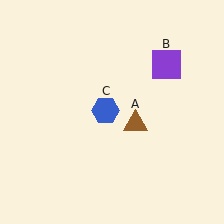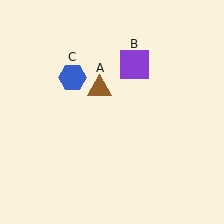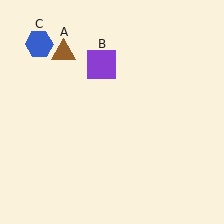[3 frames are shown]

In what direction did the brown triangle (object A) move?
The brown triangle (object A) moved up and to the left.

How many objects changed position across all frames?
3 objects changed position: brown triangle (object A), purple square (object B), blue hexagon (object C).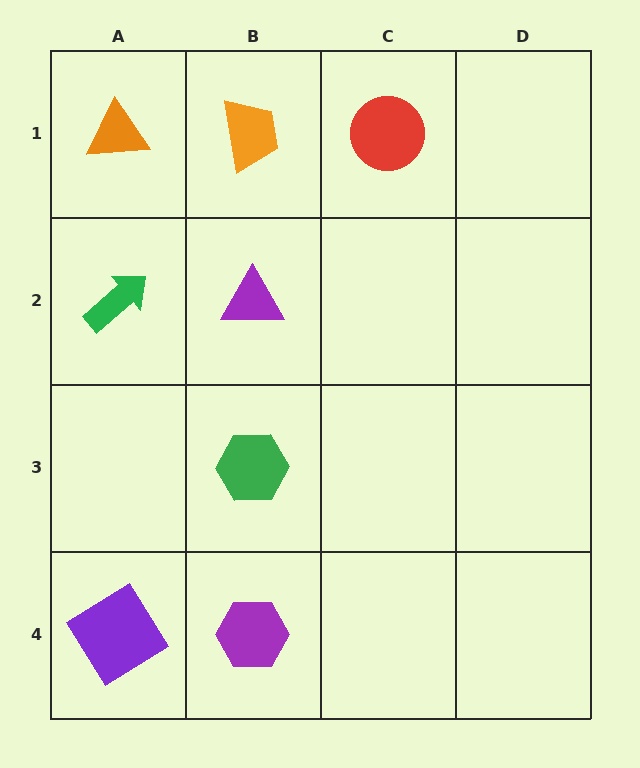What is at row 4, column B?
A purple hexagon.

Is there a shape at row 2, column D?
No, that cell is empty.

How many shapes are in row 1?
3 shapes.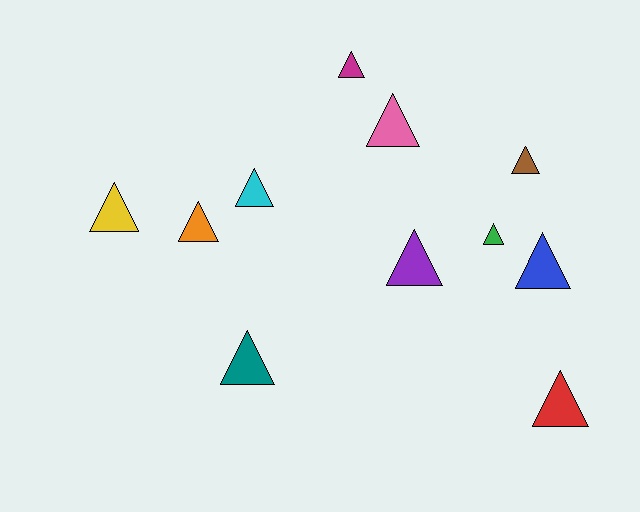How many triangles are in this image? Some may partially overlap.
There are 11 triangles.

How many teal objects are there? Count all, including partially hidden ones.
There is 1 teal object.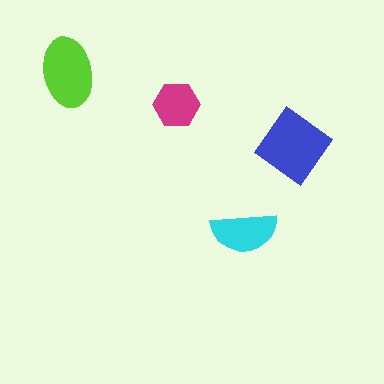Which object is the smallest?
The magenta hexagon.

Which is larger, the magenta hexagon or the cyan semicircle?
The cyan semicircle.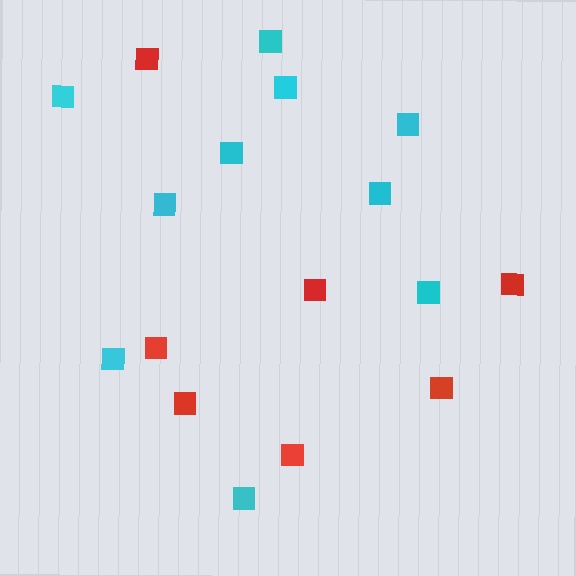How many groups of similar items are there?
There are 2 groups: one group of red squares (7) and one group of cyan squares (10).